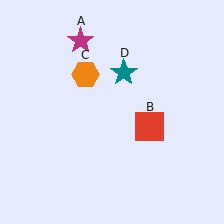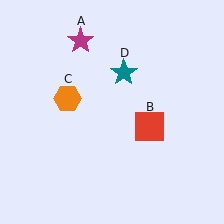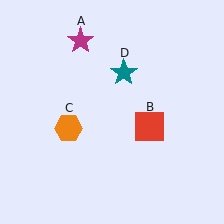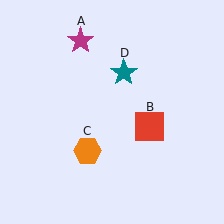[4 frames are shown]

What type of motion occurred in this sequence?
The orange hexagon (object C) rotated counterclockwise around the center of the scene.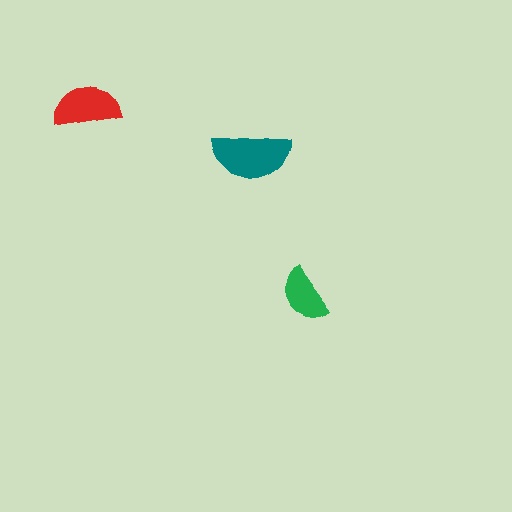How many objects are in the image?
There are 3 objects in the image.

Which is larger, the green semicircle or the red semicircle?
The red one.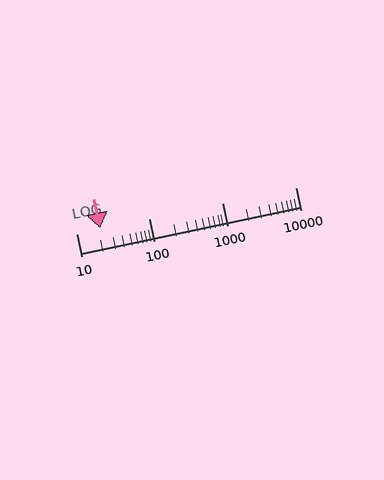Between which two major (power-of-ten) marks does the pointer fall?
The pointer is between 10 and 100.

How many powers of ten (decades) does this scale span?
The scale spans 3 decades, from 10 to 10000.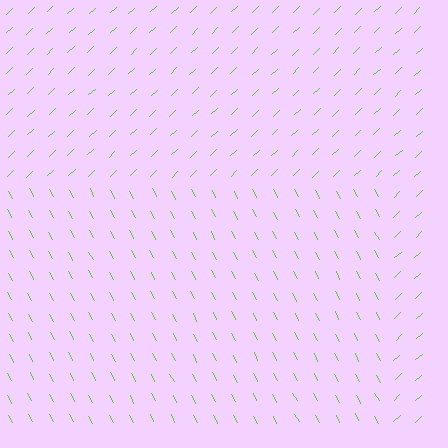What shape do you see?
I see a rectangle.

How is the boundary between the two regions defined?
The boundary is defined purely by a change in line orientation (approximately 75 degrees difference). All lines are the same color and thickness.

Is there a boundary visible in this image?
Yes, there is a texture boundary formed by a change in line orientation.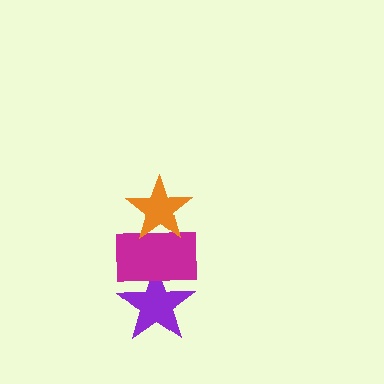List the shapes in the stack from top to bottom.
From top to bottom: the orange star, the magenta rectangle, the purple star.